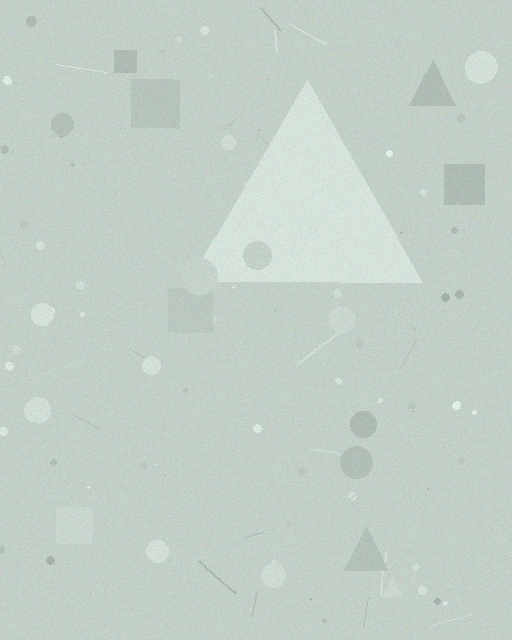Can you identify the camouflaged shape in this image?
The camouflaged shape is a triangle.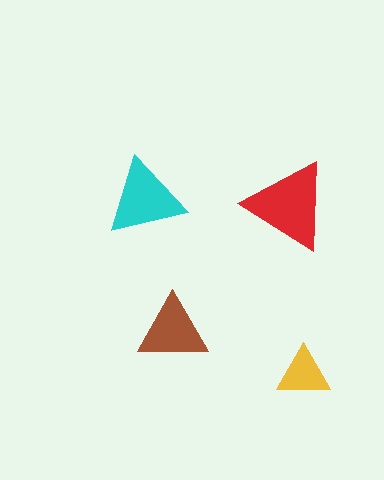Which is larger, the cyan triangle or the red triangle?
The red one.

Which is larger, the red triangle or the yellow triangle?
The red one.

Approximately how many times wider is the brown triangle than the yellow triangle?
About 1.5 times wider.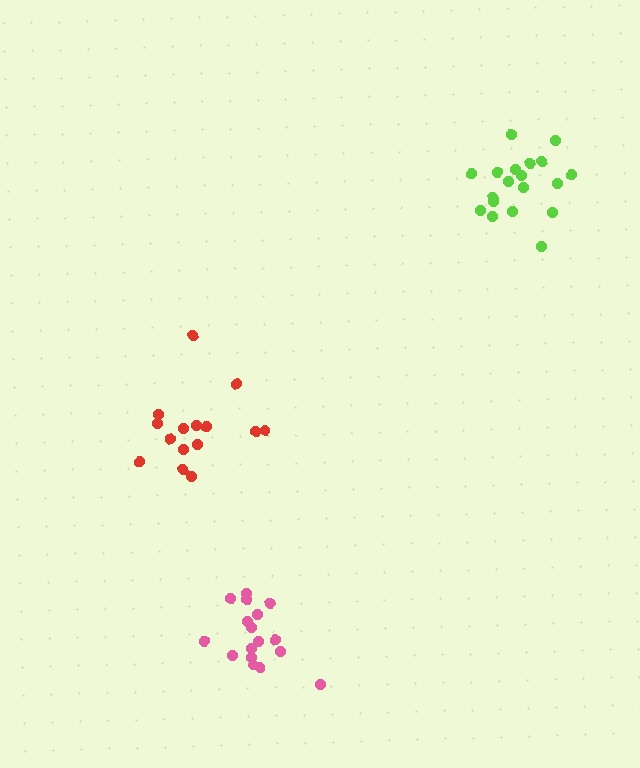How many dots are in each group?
Group 1: 15 dots, Group 2: 19 dots, Group 3: 17 dots (51 total).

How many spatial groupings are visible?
There are 3 spatial groupings.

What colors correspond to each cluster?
The clusters are colored: red, lime, pink.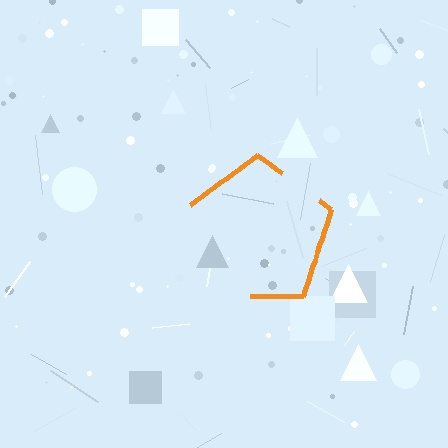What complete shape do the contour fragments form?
The contour fragments form a pentagon.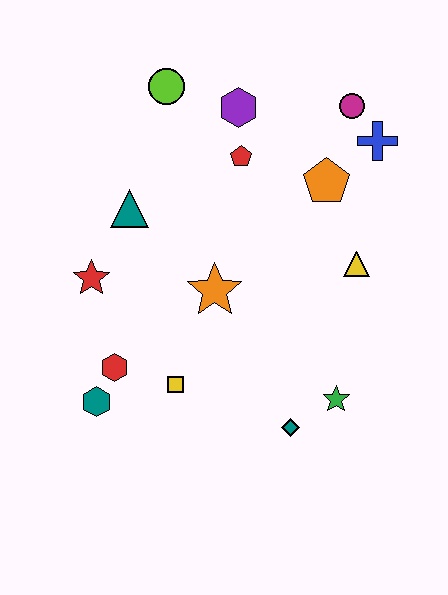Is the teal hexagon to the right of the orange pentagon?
No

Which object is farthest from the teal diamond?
The lime circle is farthest from the teal diamond.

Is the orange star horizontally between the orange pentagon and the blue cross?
No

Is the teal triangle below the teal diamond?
No